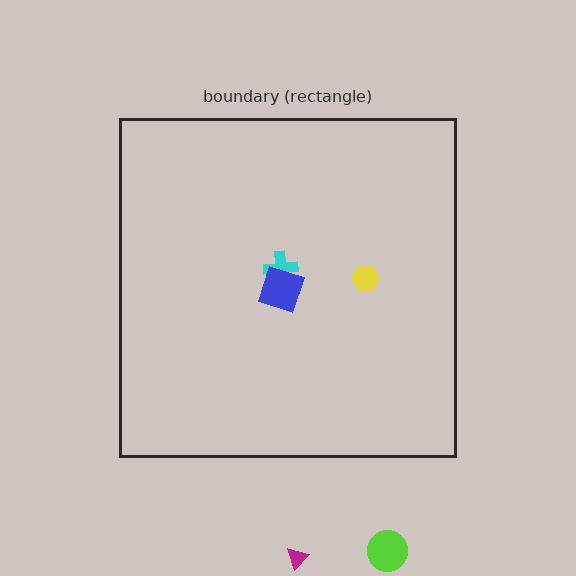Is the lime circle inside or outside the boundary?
Outside.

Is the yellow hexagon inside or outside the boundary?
Inside.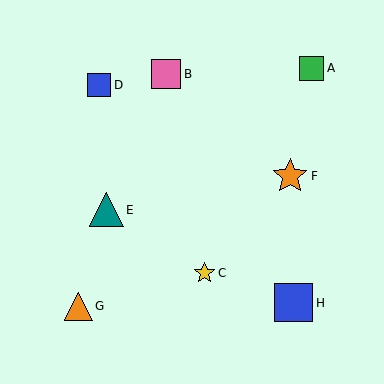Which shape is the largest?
The blue square (labeled H) is the largest.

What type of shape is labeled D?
Shape D is a blue square.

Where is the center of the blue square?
The center of the blue square is at (294, 303).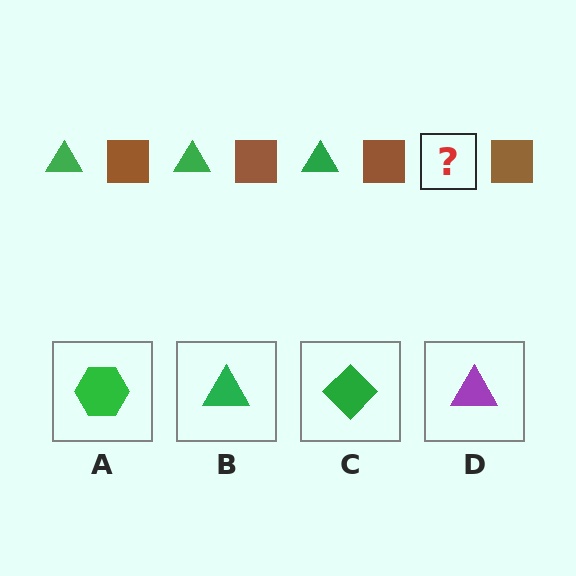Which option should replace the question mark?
Option B.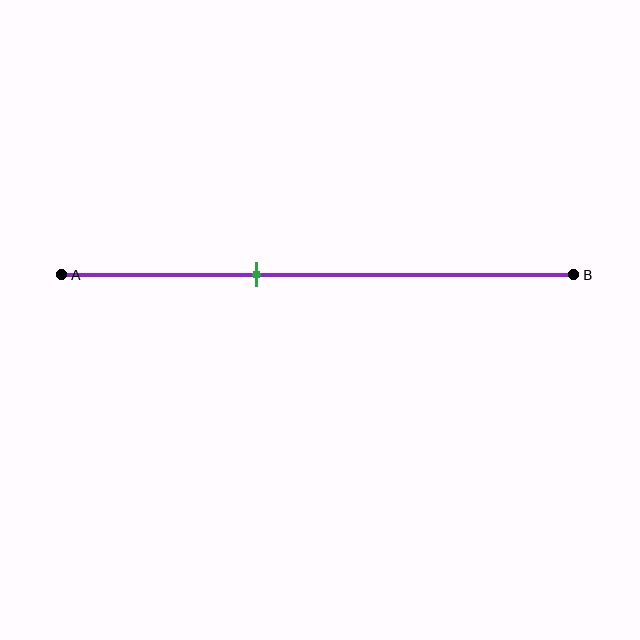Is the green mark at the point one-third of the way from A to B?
No, the mark is at about 40% from A, not at the 33% one-third point.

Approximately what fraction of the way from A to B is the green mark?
The green mark is approximately 40% of the way from A to B.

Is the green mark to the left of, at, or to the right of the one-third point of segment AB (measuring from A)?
The green mark is to the right of the one-third point of segment AB.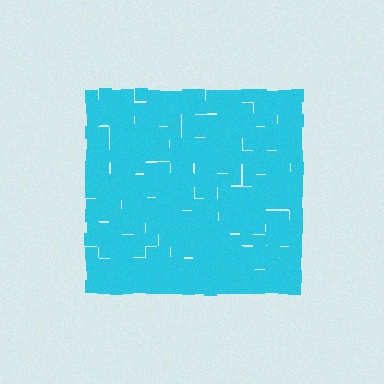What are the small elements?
The small elements are squares.